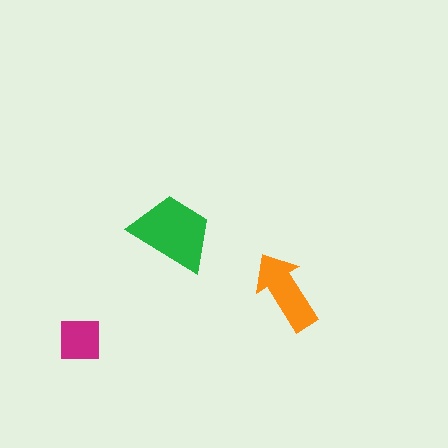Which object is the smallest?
The magenta square.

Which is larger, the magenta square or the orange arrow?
The orange arrow.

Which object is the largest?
The green trapezoid.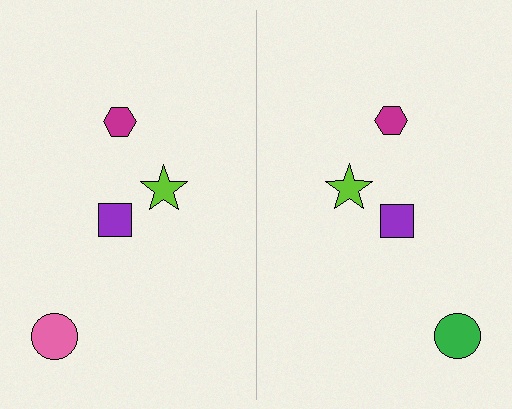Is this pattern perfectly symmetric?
No, the pattern is not perfectly symmetric. The green circle on the right side breaks the symmetry — its mirror counterpart is pink.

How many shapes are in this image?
There are 8 shapes in this image.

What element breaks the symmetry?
The green circle on the right side breaks the symmetry — its mirror counterpart is pink.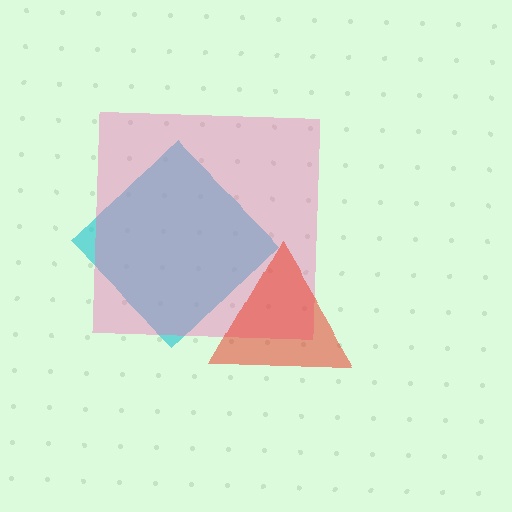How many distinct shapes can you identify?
There are 3 distinct shapes: a cyan diamond, a pink square, a red triangle.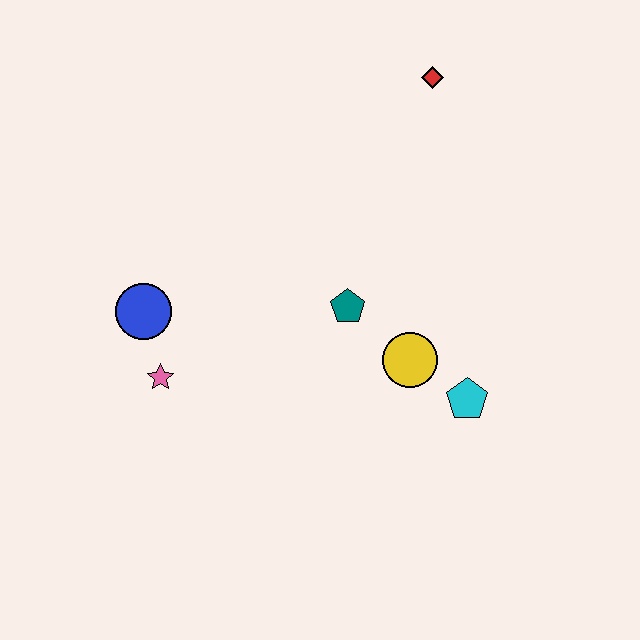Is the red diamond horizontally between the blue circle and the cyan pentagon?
Yes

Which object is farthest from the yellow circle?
The red diamond is farthest from the yellow circle.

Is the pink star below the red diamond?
Yes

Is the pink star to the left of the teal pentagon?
Yes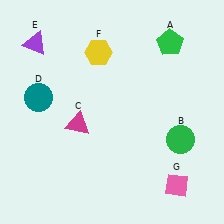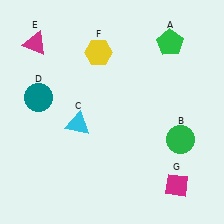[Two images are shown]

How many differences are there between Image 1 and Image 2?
There are 3 differences between the two images.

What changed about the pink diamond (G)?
In Image 1, G is pink. In Image 2, it changed to magenta.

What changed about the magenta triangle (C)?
In Image 1, C is magenta. In Image 2, it changed to cyan.